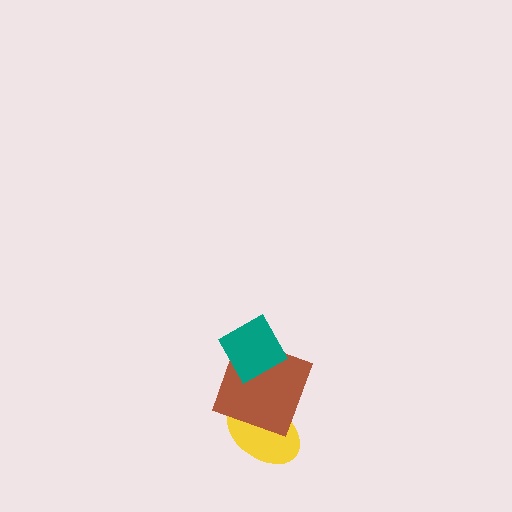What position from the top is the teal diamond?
The teal diamond is 1st from the top.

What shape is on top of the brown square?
The teal diamond is on top of the brown square.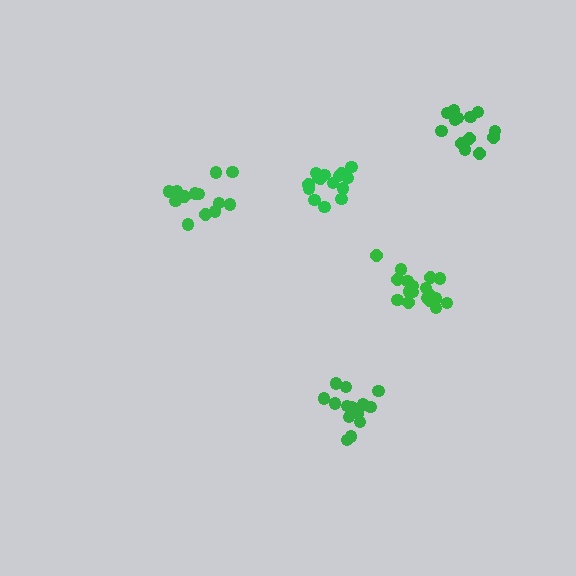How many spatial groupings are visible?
There are 5 spatial groupings.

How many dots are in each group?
Group 1: 18 dots, Group 2: 13 dots, Group 3: 15 dots, Group 4: 16 dots, Group 5: 14 dots (76 total).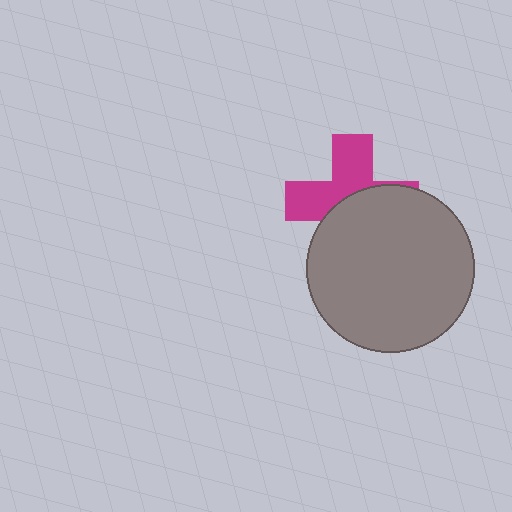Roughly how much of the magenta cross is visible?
About half of it is visible (roughly 48%).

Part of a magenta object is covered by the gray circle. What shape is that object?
It is a cross.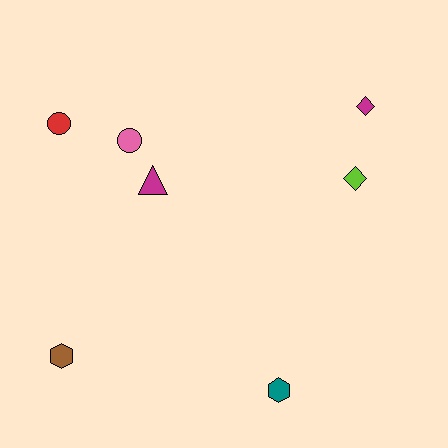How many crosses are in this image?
There are no crosses.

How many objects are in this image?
There are 7 objects.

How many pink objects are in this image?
There is 1 pink object.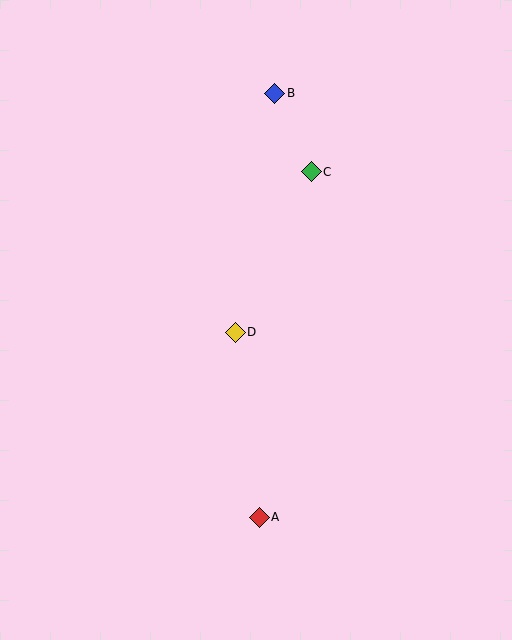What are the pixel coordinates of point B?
Point B is at (275, 93).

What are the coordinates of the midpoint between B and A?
The midpoint between B and A is at (267, 305).